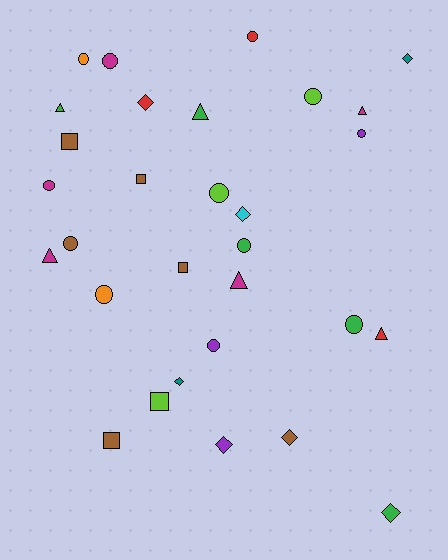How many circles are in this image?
There are 12 circles.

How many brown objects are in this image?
There are 6 brown objects.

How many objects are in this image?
There are 30 objects.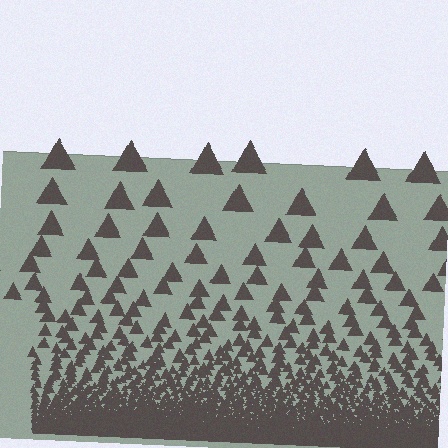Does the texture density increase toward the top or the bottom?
Density increases toward the bottom.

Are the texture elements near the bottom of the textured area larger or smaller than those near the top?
Smaller. The gradient is inverted — elements near the bottom are smaller and denser.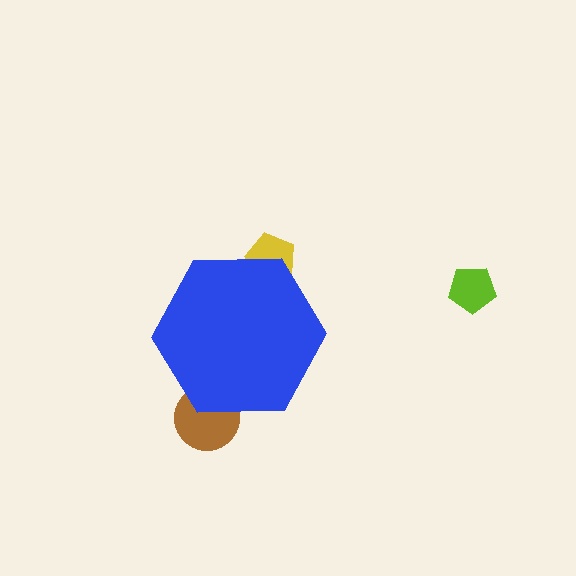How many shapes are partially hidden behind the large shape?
2 shapes are partially hidden.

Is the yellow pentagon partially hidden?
Yes, the yellow pentagon is partially hidden behind the blue hexagon.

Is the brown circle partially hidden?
Yes, the brown circle is partially hidden behind the blue hexagon.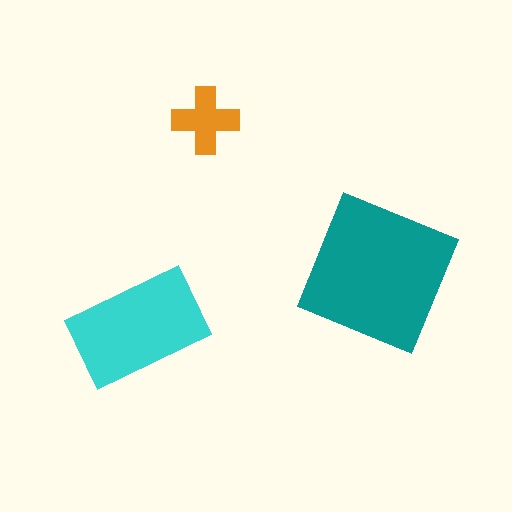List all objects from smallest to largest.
The orange cross, the cyan rectangle, the teal square.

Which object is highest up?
The orange cross is topmost.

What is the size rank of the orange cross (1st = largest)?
3rd.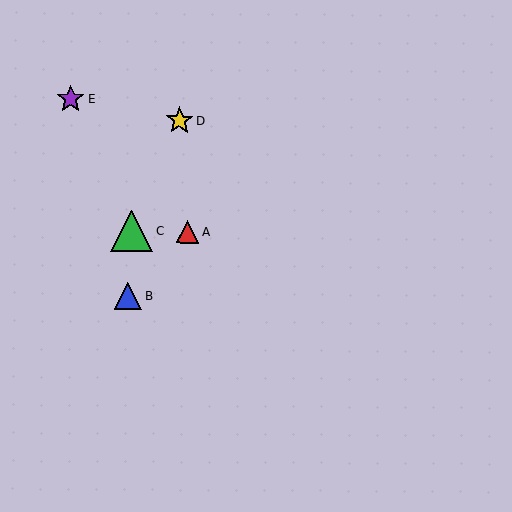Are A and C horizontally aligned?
Yes, both are at y≈232.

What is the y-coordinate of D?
Object D is at y≈121.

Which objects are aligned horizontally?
Objects A, C are aligned horizontally.